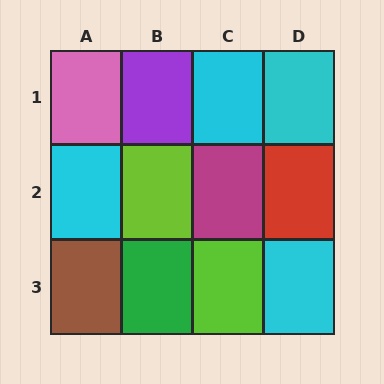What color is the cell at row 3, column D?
Cyan.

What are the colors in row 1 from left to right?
Pink, purple, cyan, cyan.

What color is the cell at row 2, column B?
Lime.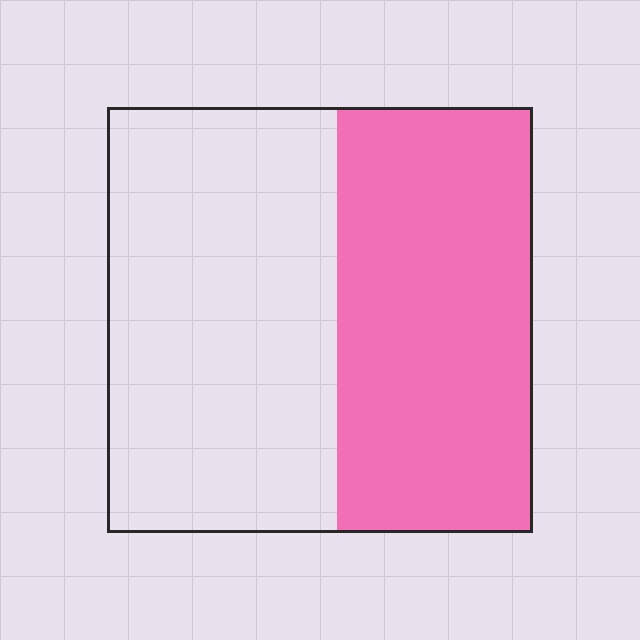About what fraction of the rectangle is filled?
About one half (1/2).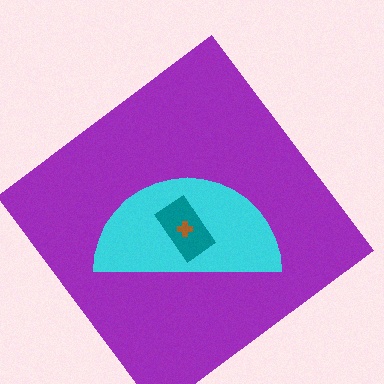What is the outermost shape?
The purple diamond.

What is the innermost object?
The brown cross.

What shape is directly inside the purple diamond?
The cyan semicircle.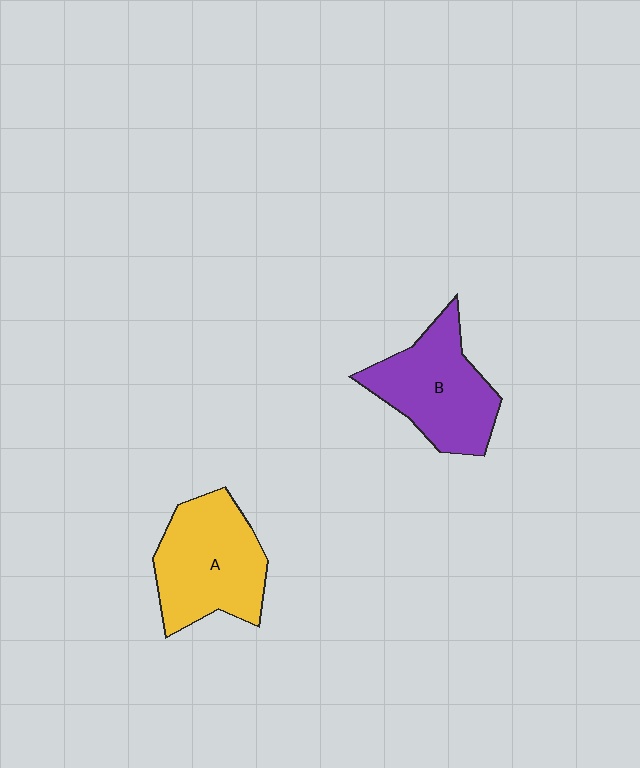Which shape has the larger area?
Shape A (yellow).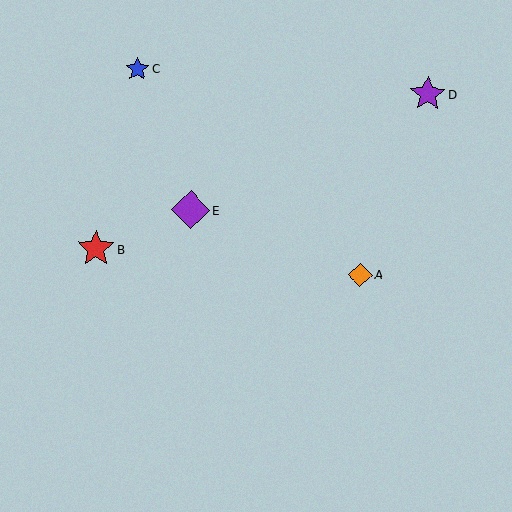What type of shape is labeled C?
Shape C is a blue star.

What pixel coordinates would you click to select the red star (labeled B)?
Click at (96, 249) to select the red star B.